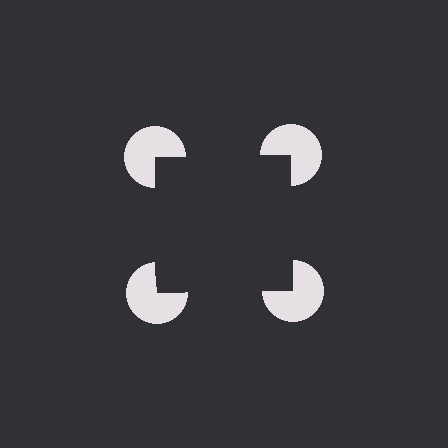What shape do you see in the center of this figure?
An illusory square — its edges are inferred from the aligned wedge cuts in the pac-man discs, not physically drawn.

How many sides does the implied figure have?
4 sides.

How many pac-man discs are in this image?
There are 4 — one at each vertex of the illusory square.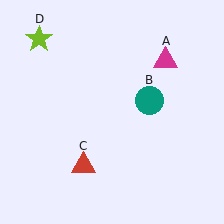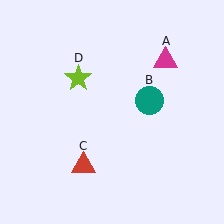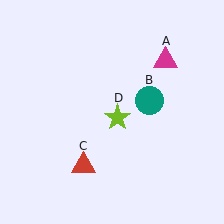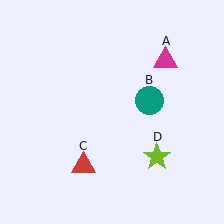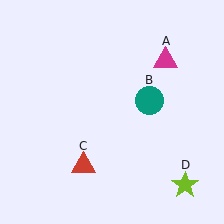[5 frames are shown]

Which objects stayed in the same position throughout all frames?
Magenta triangle (object A) and teal circle (object B) and red triangle (object C) remained stationary.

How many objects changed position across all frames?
1 object changed position: lime star (object D).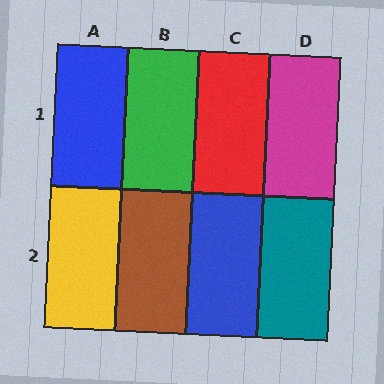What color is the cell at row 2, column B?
Brown.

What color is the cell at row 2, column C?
Blue.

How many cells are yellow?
1 cell is yellow.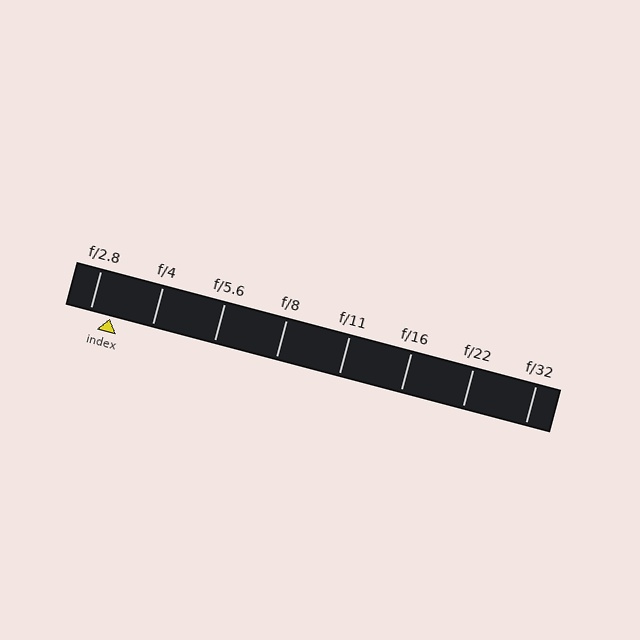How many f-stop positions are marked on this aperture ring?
There are 8 f-stop positions marked.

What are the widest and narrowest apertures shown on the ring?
The widest aperture shown is f/2.8 and the narrowest is f/32.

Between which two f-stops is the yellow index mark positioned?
The index mark is between f/2.8 and f/4.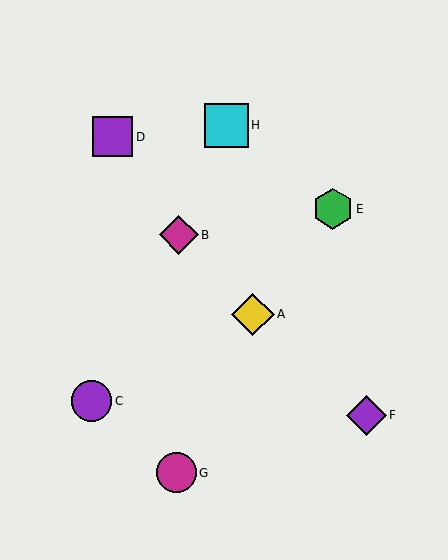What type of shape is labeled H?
Shape H is a cyan square.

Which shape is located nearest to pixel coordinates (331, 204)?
The green hexagon (labeled E) at (333, 209) is nearest to that location.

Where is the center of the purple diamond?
The center of the purple diamond is at (367, 415).